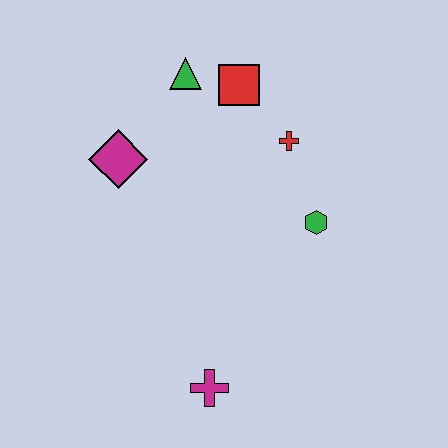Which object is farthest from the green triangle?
The magenta cross is farthest from the green triangle.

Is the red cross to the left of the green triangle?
No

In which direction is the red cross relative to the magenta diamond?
The red cross is to the right of the magenta diamond.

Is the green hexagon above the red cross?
No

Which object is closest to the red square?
The green triangle is closest to the red square.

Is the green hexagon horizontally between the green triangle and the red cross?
No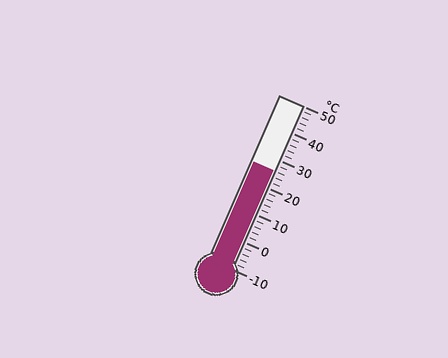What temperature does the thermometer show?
The thermometer shows approximately 26°C.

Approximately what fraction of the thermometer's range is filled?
The thermometer is filled to approximately 60% of its range.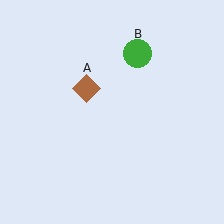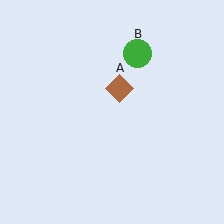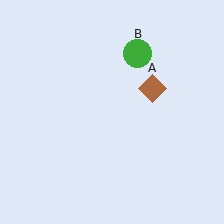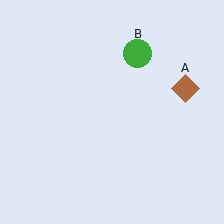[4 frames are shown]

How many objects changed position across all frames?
1 object changed position: brown diamond (object A).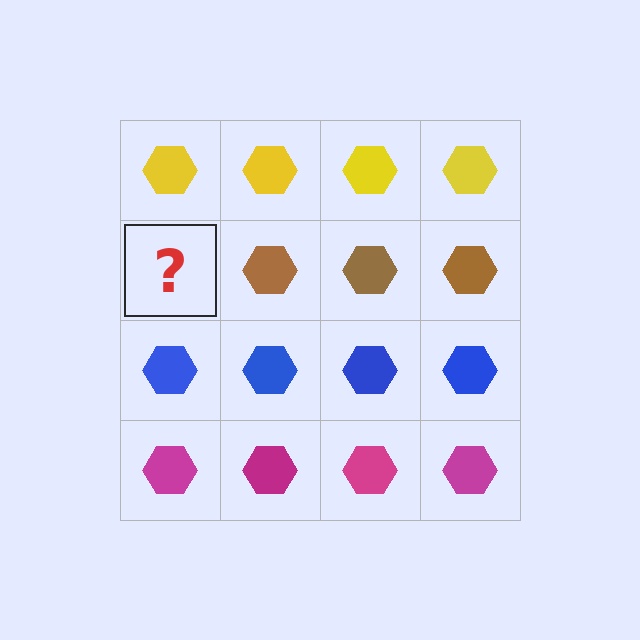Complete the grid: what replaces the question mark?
The question mark should be replaced with a brown hexagon.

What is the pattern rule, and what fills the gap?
The rule is that each row has a consistent color. The gap should be filled with a brown hexagon.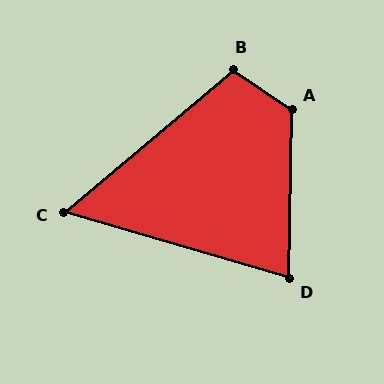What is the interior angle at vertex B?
Approximately 105 degrees (obtuse).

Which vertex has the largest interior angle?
A, at approximately 124 degrees.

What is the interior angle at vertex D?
Approximately 75 degrees (acute).